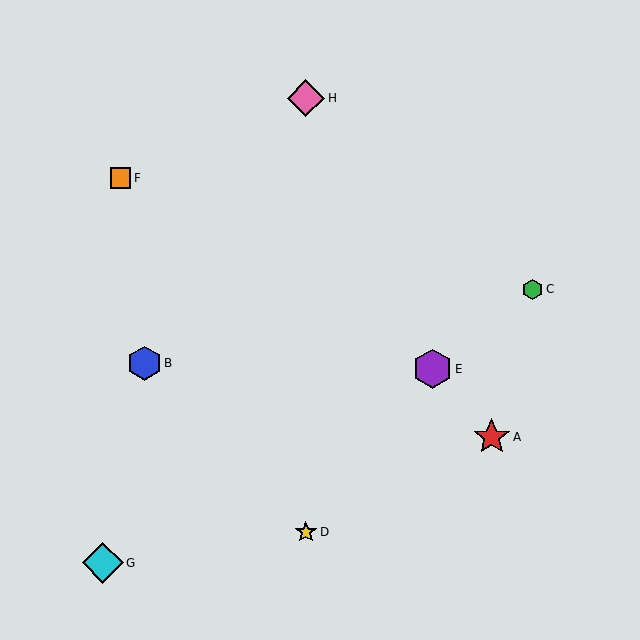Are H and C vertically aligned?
No, H is at x≈306 and C is at x≈533.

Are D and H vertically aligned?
Yes, both are at x≈306.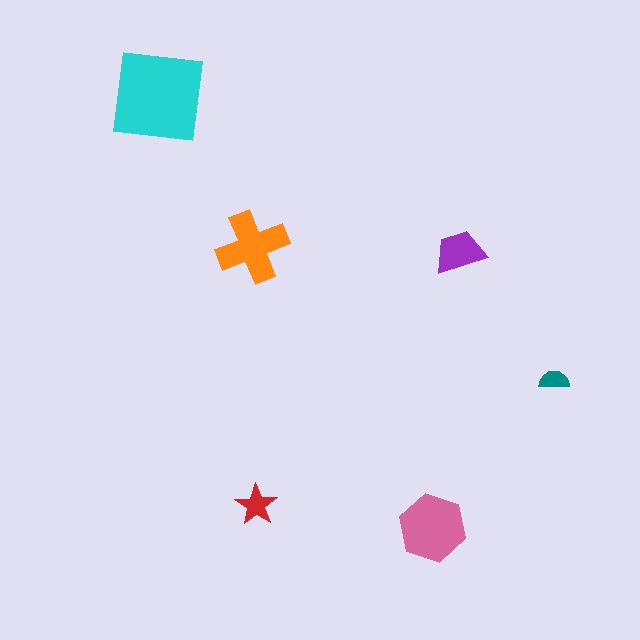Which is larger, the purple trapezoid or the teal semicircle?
The purple trapezoid.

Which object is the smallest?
The teal semicircle.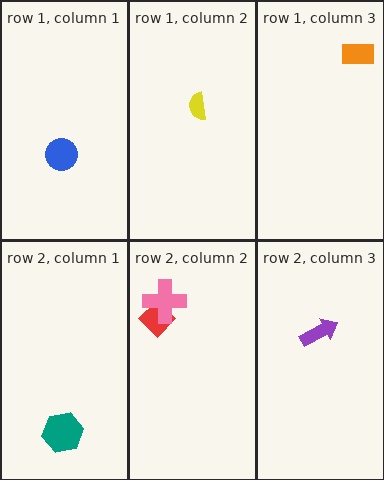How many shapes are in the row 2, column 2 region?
2.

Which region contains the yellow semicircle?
The row 1, column 2 region.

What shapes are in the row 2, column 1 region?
The teal hexagon.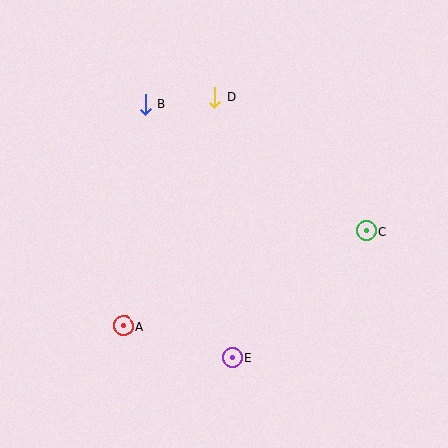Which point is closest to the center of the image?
Point D at (215, 97) is closest to the center.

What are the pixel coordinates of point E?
Point E is at (232, 358).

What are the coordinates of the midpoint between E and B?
The midpoint between E and B is at (189, 231).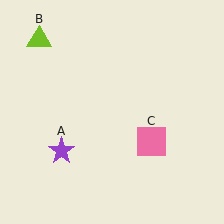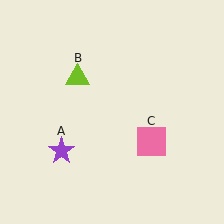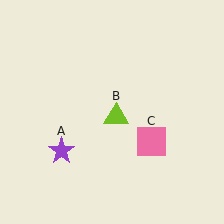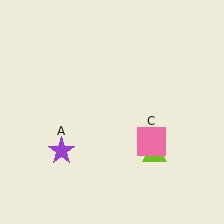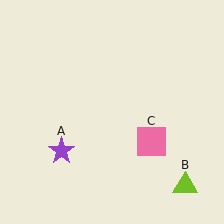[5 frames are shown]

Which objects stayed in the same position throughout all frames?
Purple star (object A) and pink square (object C) remained stationary.